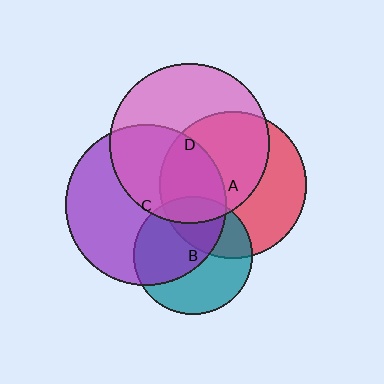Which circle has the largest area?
Circle C (purple).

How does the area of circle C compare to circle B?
Approximately 1.8 times.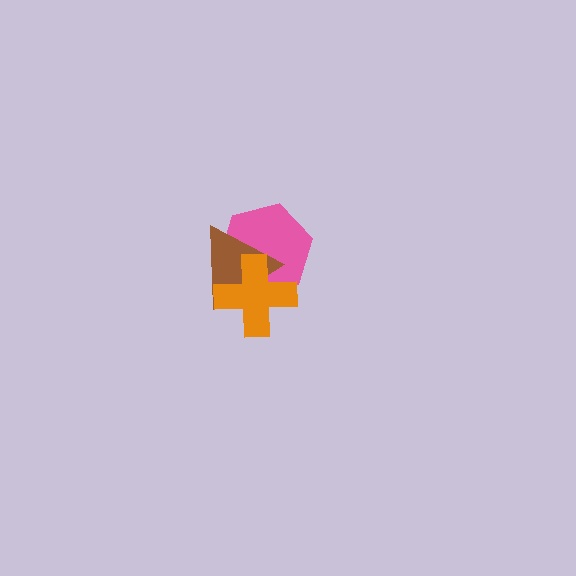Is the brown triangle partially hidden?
Yes, it is partially covered by another shape.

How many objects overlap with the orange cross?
2 objects overlap with the orange cross.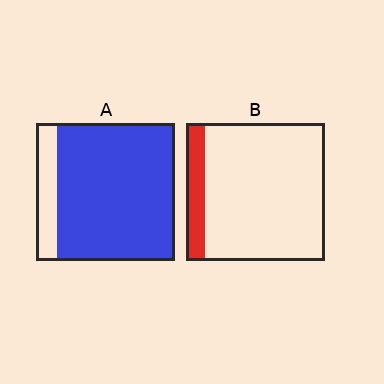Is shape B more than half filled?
No.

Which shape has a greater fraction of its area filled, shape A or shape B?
Shape A.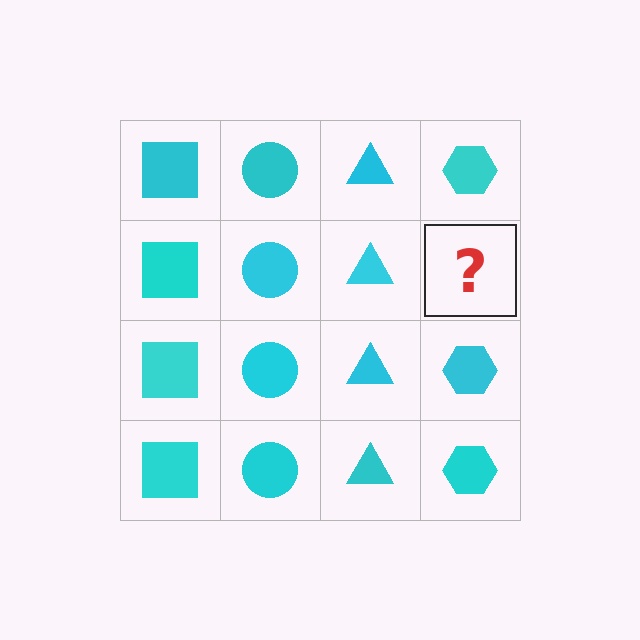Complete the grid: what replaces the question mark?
The question mark should be replaced with a cyan hexagon.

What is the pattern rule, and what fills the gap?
The rule is that each column has a consistent shape. The gap should be filled with a cyan hexagon.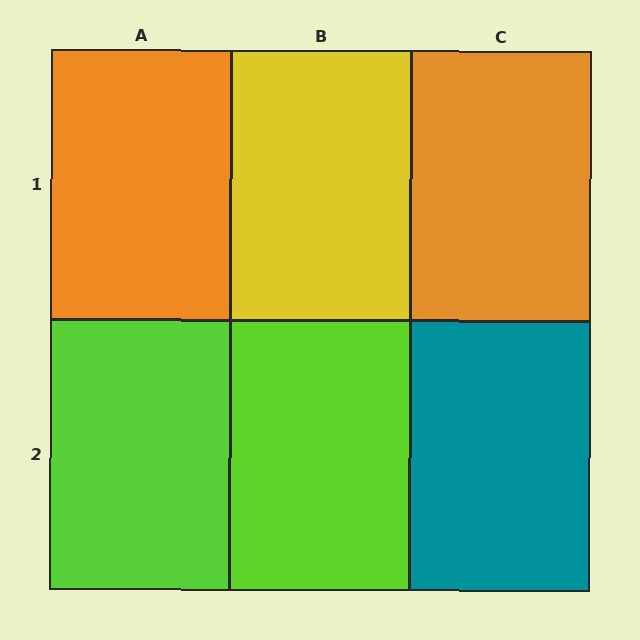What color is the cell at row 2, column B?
Lime.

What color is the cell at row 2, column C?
Teal.